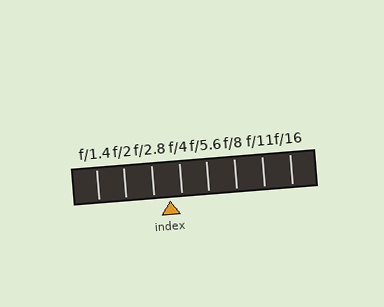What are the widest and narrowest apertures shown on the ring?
The widest aperture shown is f/1.4 and the narrowest is f/16.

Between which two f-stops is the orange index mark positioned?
The index mark is between f/2.8 and f/4.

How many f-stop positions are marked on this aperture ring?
There are 8 f-stop positions marked.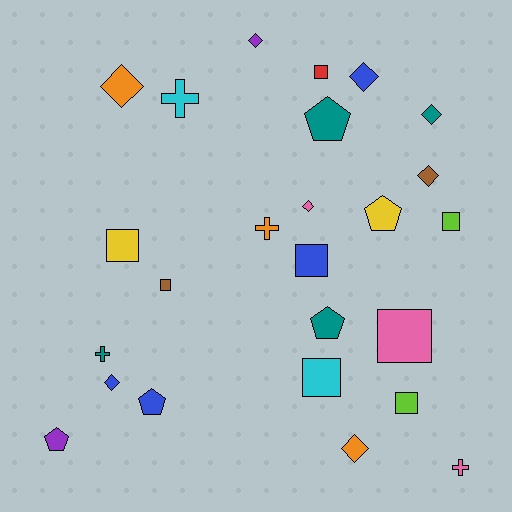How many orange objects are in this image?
There are 3 orange objects.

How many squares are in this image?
There are 8 squares.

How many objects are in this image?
There are 25 objects.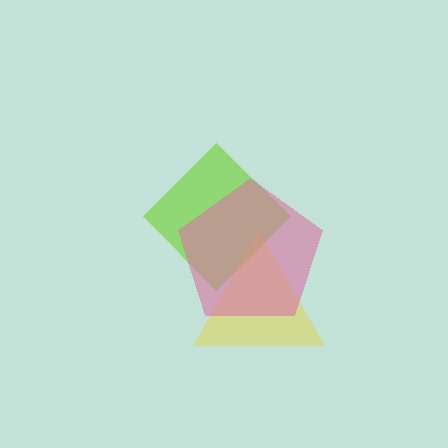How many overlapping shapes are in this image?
There are 3 overlapping shapes in the image.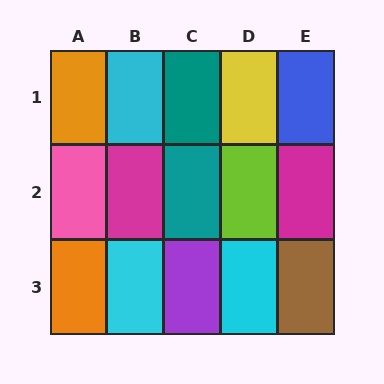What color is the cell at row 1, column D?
Yellow.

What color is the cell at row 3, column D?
Cyan.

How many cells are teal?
2 cells are teal.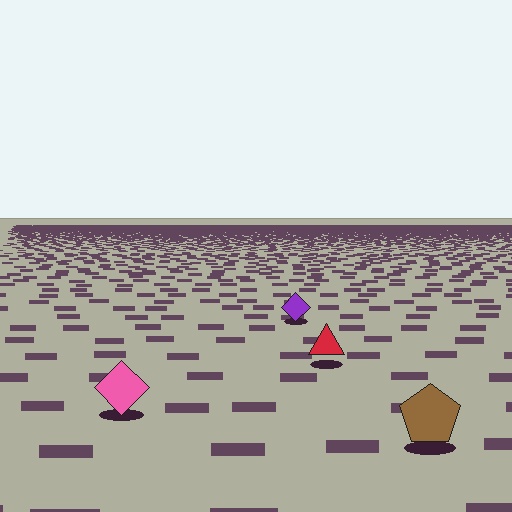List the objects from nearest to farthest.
From nearest to farthest: the brown pentagon, the pink diamond, the red triangle, the purple diamond.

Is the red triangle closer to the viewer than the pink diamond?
No. The pink diamond is closer — you can tell from the texture gradient: the ground texture is coarser near it.